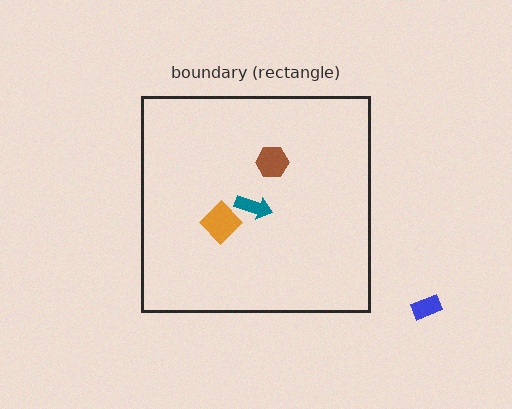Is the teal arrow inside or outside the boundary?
Inside.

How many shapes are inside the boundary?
3 inside, 1 outside.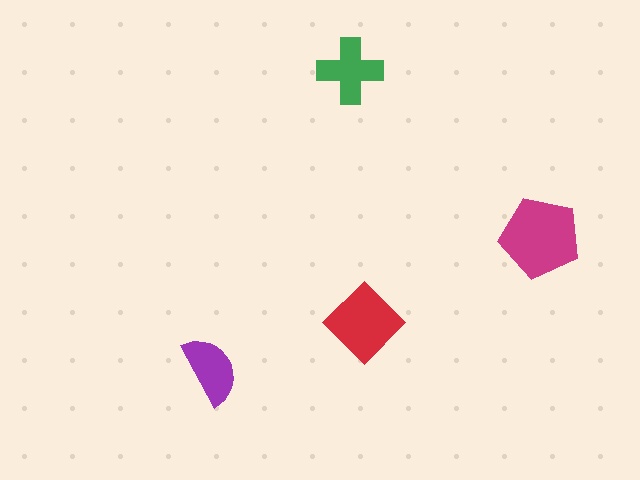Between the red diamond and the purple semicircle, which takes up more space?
The red diamond.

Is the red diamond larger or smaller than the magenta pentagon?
Smaller.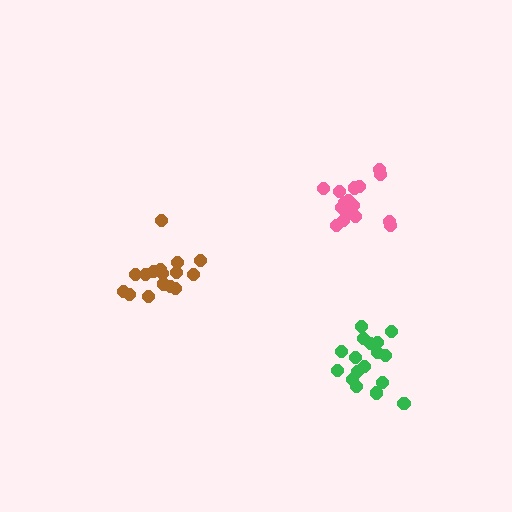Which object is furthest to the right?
The green cluster is rightmost.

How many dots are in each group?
Group 1: 16 dots, Group 2: 18 dots, Group 3: 17 dots (51 total).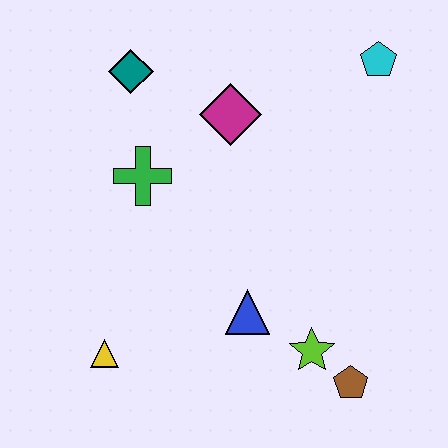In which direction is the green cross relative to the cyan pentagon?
The green cross is to the left of the cyan pentagon.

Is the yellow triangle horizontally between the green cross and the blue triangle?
No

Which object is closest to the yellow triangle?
The blue triangle is closest to the yellow triangle.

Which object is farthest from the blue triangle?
The cyan pentagon is farthest from the blue triangle.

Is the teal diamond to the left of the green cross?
Yes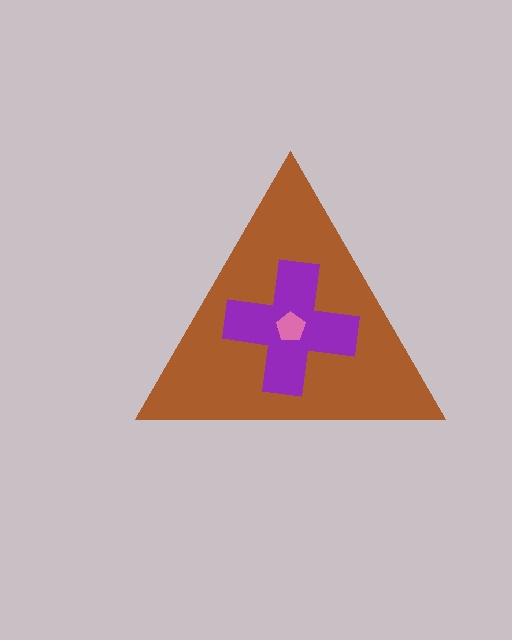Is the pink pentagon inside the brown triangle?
Yes.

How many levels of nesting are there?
3.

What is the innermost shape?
The pink pentagon.